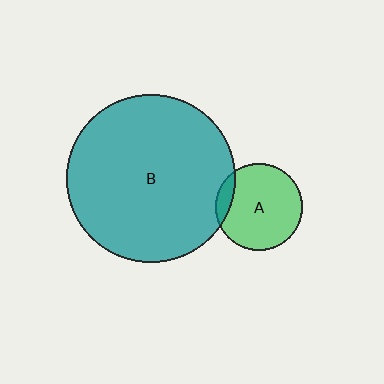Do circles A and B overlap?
Yes.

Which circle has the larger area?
Circle B (teal).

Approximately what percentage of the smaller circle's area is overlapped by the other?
Approximately 10%.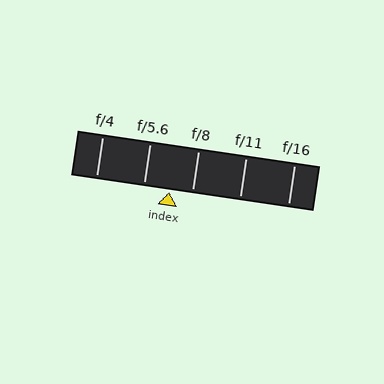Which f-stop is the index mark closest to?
The index mark is closest to f/8.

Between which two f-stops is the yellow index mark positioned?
The index mark is between f/5.6 and f/8.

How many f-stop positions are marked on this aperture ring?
There are 5 f-stop positions marked.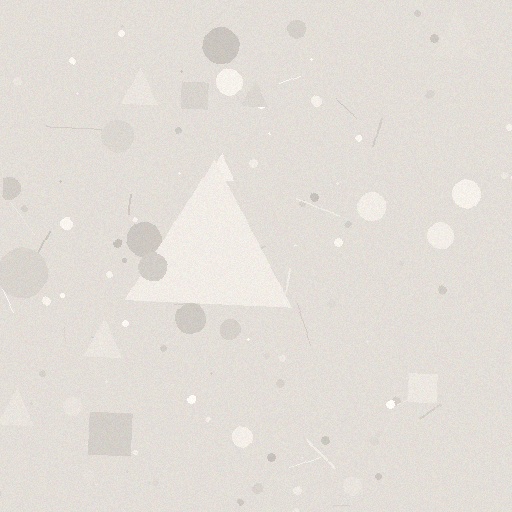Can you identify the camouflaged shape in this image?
The camouflaged shape is a triangle.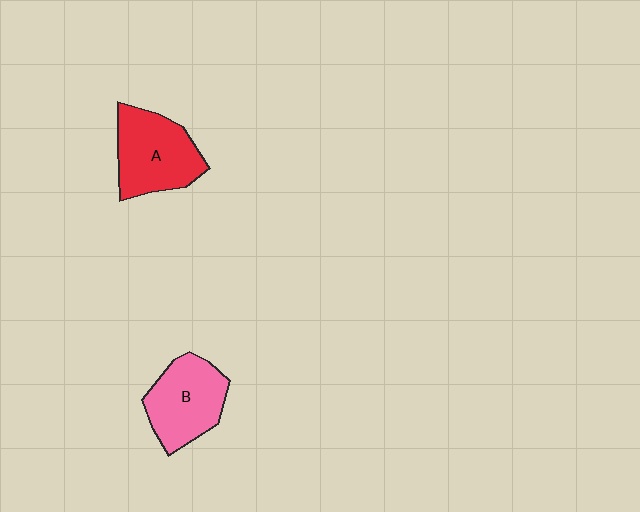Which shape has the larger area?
Shape A (red).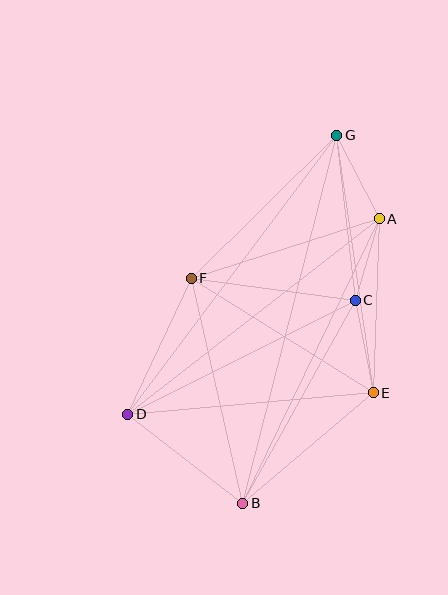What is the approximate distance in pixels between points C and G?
The distance between C and G is approximately 166 pixels.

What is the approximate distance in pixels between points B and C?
The distance between B and C is approximately 232 pixels.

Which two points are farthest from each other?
Points B and G are farthest from each other.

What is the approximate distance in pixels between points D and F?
The distance between D and F is approximately 150 pixels.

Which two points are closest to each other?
Points A and C are closest to each other.